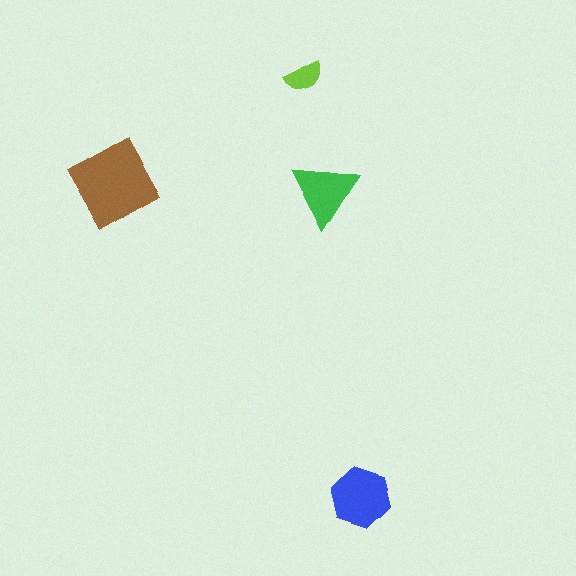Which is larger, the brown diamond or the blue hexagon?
The brown diamond.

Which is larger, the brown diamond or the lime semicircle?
The brown diamond.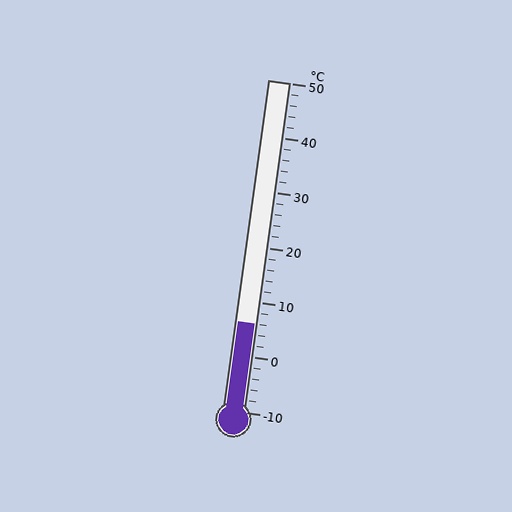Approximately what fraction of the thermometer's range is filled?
The thermometer is filled to approximately 25% of its range.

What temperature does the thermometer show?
The thermometer shows approximately 6°C.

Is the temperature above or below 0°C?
The temperature is above 0°C.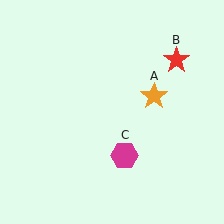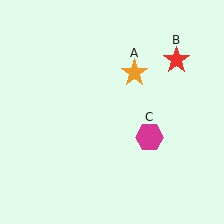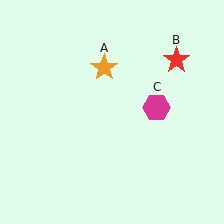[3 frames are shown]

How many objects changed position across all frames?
2 objects changed position: orange star (object A), magenta hexagon (object C).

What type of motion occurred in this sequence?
The orange star (object A), magenta hexagon (object C) rotated counterclockwise around the center of the scene.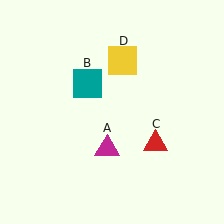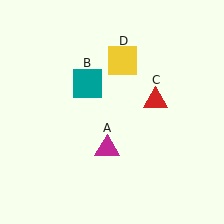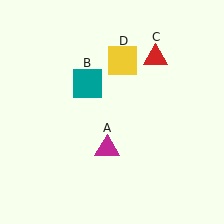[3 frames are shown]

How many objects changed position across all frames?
1 object changed position: red triangle (object C).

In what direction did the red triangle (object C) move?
The red triangle (object C) moved up.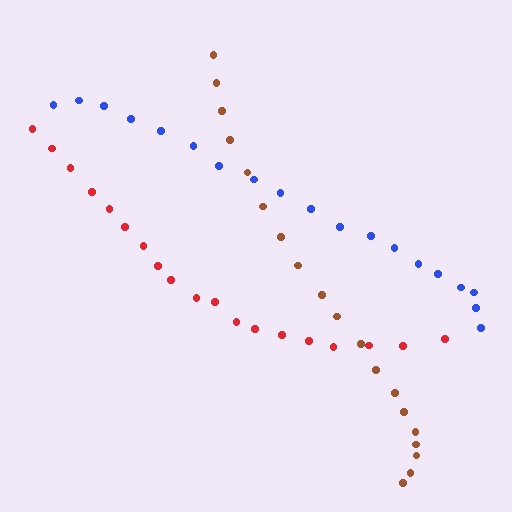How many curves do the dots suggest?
There are 3 distinct paths.